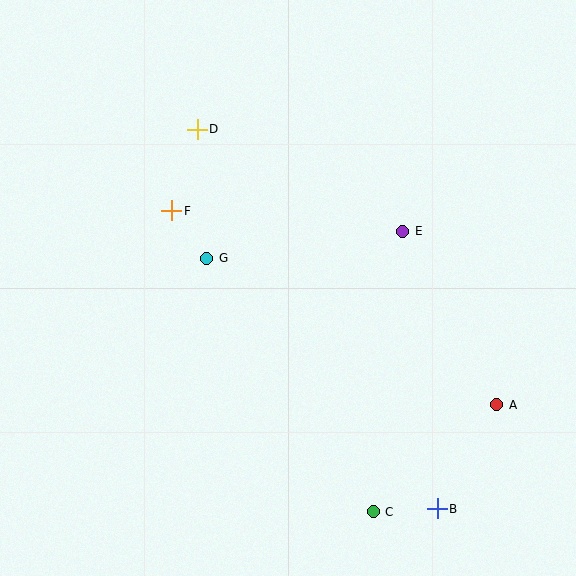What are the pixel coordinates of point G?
Point G is at (207, 258).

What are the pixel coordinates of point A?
Point A is at (497, 405).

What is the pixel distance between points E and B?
The distance between E and B is 279 pixels.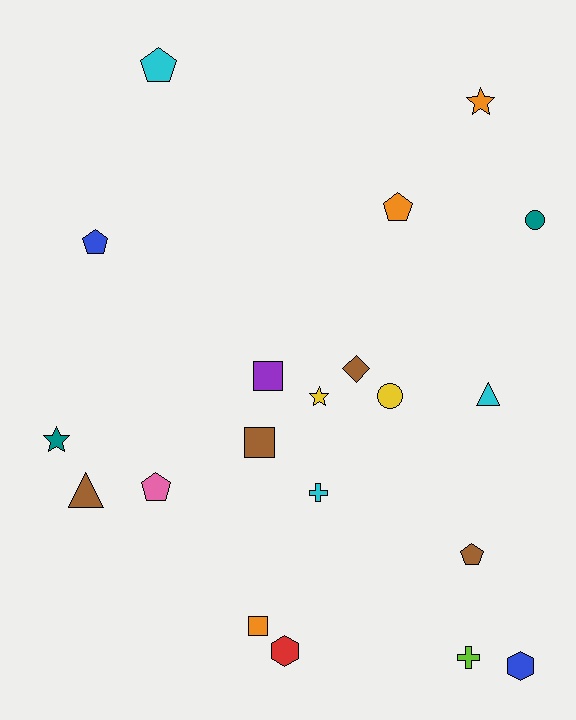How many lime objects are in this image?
There is 1 lime object.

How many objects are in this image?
There are 20 objects.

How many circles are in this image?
There are 2 circles.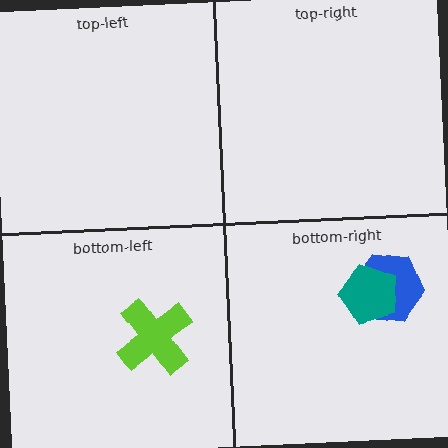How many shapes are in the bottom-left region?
1.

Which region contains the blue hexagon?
The bottom-right region.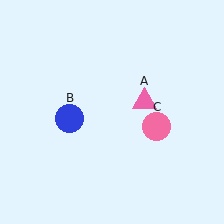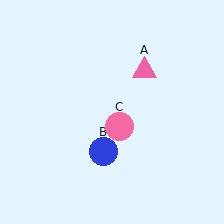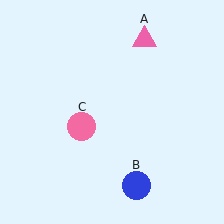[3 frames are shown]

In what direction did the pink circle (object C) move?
The pink circle (object C) moved left.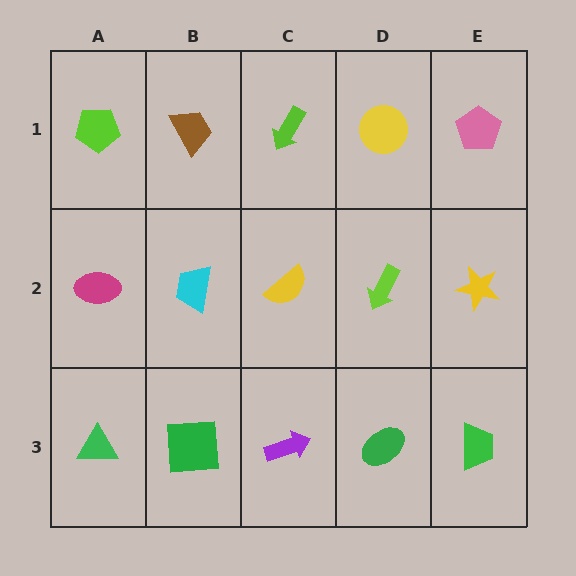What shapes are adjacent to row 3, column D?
A lime arrow (row 2, column D), a purple arrow (row 3, column C), a green trapezoid (row 3, column E).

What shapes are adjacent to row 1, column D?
A lime arrow (row 2, column D), a lime arrow (row 1, column C), a pink pentagon (row 1, column E).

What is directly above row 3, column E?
A yellow star.